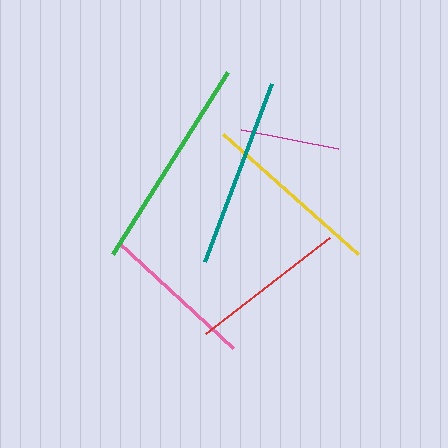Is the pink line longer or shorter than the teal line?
The teal line is longer than the pink line.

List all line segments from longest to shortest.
From longest to shortest: green, teal, yellow, red, pink, magenta.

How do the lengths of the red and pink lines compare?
The red and pink lines are approximately the same length.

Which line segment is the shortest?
The magenta line is the shortest at approximately 100 pixels.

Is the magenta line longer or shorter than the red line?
The red line is longer than the magenta line.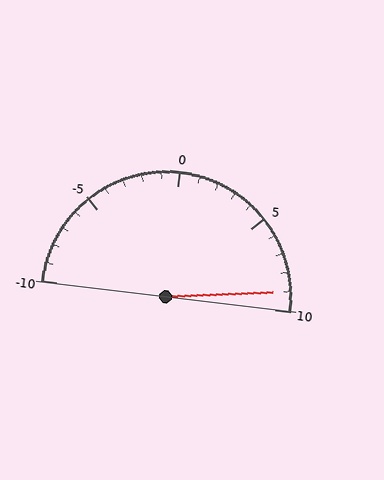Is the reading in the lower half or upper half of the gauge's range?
The reading is in the upper half of the range (-10 to 10).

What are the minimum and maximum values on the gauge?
The gauge ranges from -10 to 10.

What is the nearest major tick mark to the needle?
The nearest major tick mark is 10.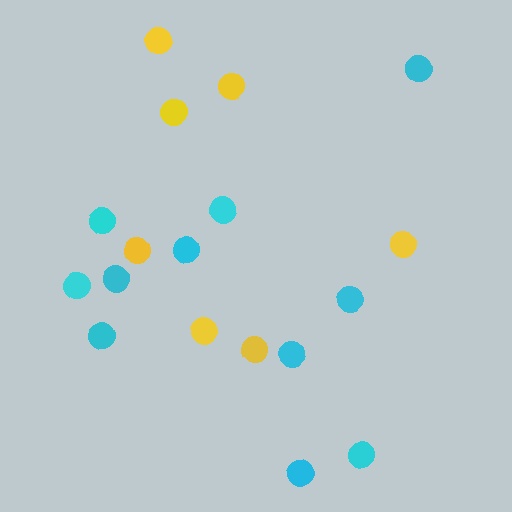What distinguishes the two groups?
There are 2 groups: one group of cyan circles (11) and one group of yellow circles (7).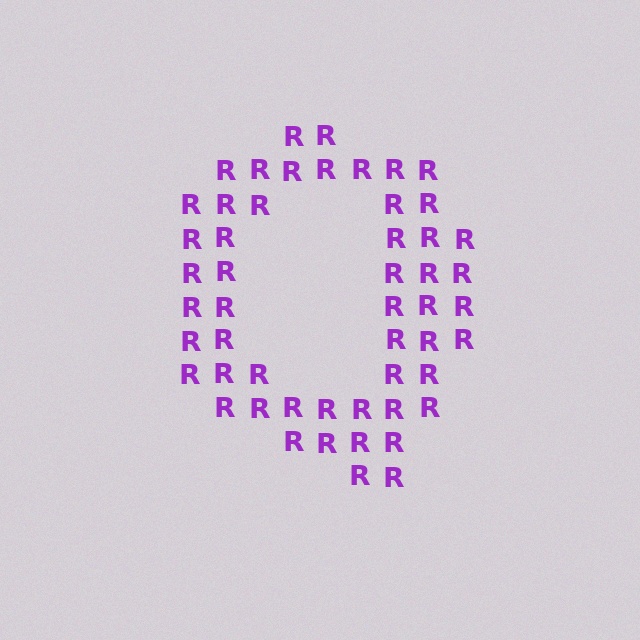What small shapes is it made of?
It is made of small letter R's.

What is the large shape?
The large shape is the letter Q.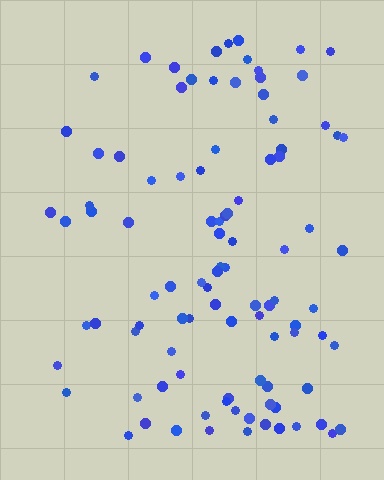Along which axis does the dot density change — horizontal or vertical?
Horizontal.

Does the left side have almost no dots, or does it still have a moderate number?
Still a moderate number, just noticeably fewer than the right.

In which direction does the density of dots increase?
From left to right, with the right side densest.